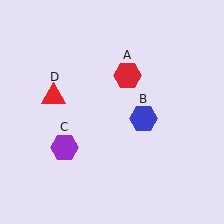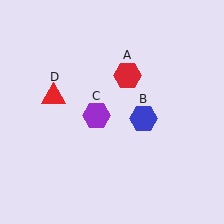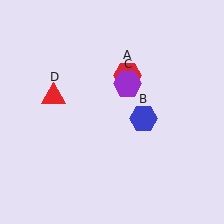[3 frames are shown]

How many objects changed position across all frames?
1 object changed position: purple hexagon (object C).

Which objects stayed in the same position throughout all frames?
Red hexagon (object A) and blue hexagon (object B) and red triangle (object D) remained stationary.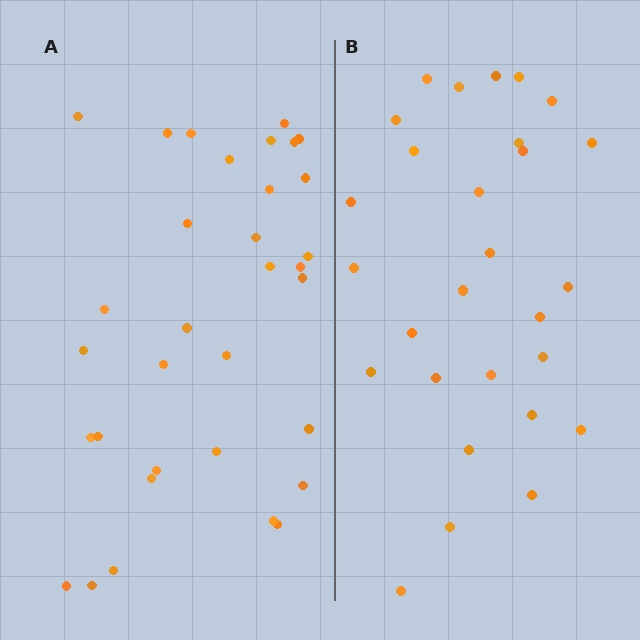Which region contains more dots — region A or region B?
Region A (the left region) has more dots.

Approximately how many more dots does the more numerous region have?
Region A has about 5 more dots than region B.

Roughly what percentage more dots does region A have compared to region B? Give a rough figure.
About 20% more.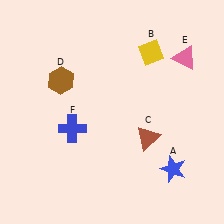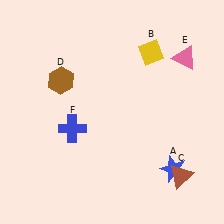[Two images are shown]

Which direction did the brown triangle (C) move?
The brown triangle (C) moved down.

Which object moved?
The brown triangle (C) moved down.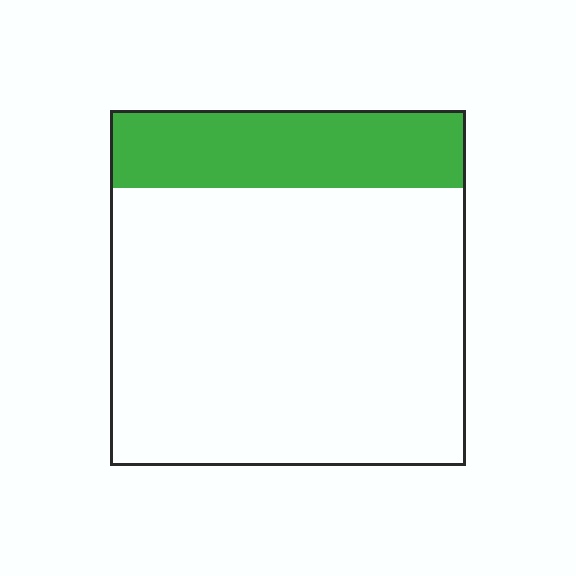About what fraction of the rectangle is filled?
About one fifth (1/5).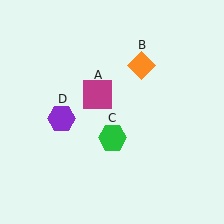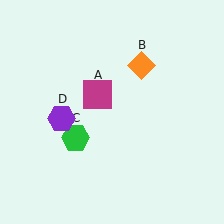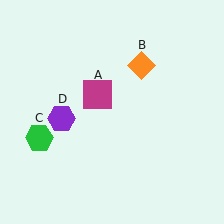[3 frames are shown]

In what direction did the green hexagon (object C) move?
The green hexagon (object C) moved left.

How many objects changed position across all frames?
1 object changed position: green hexagon (object C).